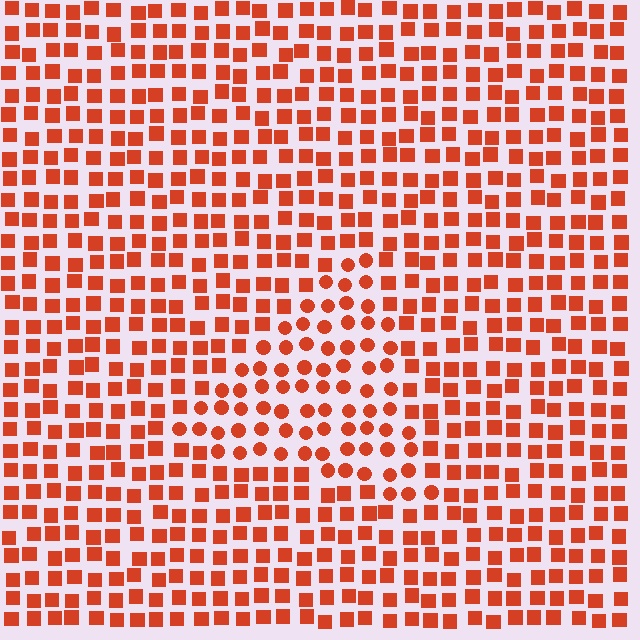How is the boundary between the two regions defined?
The boundary is defined by a change in element shape: circles inside vs. squares outside. All elements share the same color and spacing.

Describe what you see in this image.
The image is filled with small red elements arranged in a uniform grid. A triangle-shaped region contains circles, while the surrounding area contains squares. The boundary is defined purely by the change in element shape.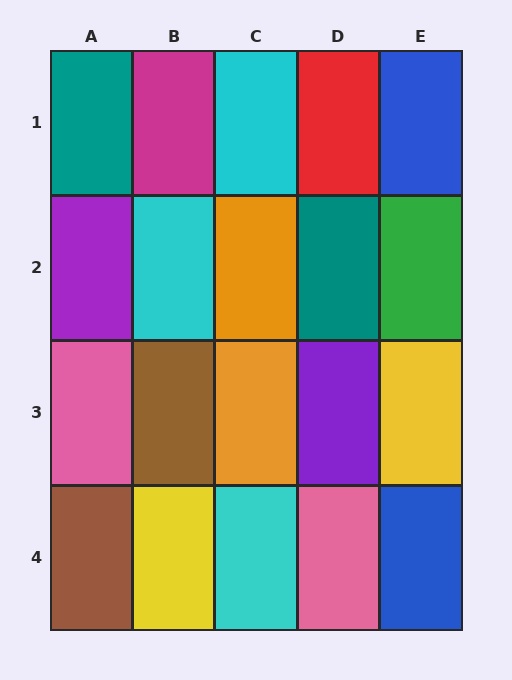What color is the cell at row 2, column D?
Teal.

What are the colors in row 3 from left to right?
Pink, brown, orange, purple, yellow.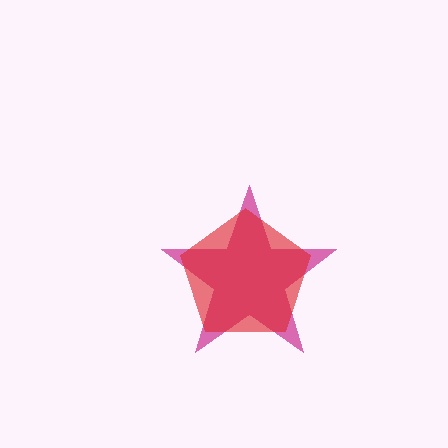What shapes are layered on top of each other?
The layered shapes are: a magenta star, a red pentagon.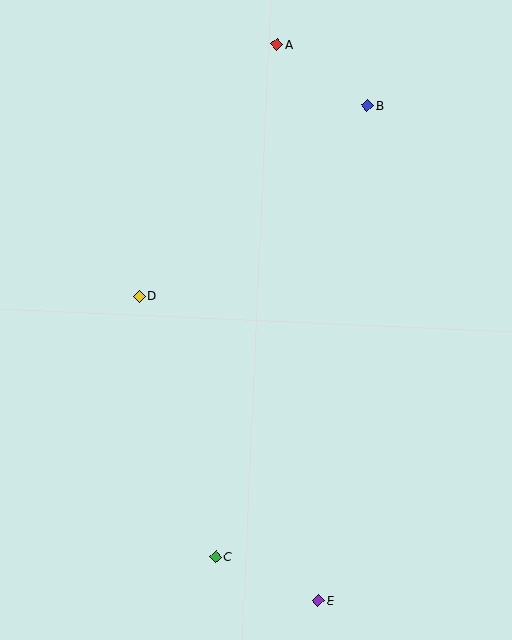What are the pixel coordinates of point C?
Point C is at (216, 557).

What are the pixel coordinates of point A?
Point A is at (277, 45).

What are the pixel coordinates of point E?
Point E is at (319, 600).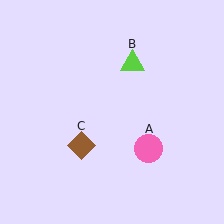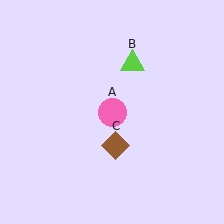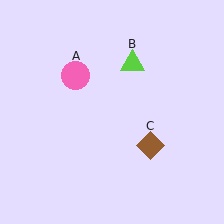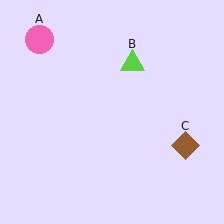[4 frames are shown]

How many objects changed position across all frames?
2 objects changed position: pink circle (object A), brown diamond (object C).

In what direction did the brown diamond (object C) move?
The brown diamond (object C) moved right.